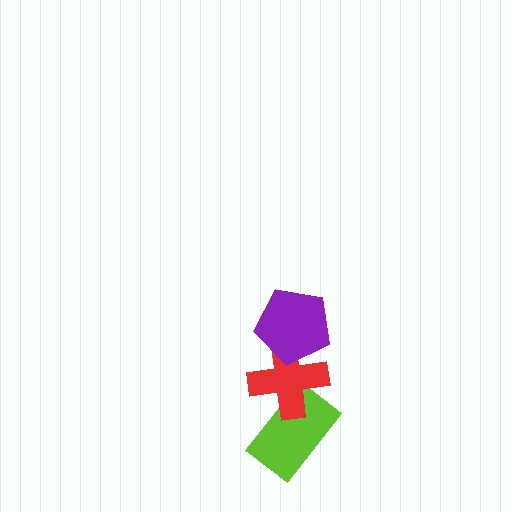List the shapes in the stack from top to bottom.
From top to bottom: the purple pentagon, the red cross, the lime rectangle.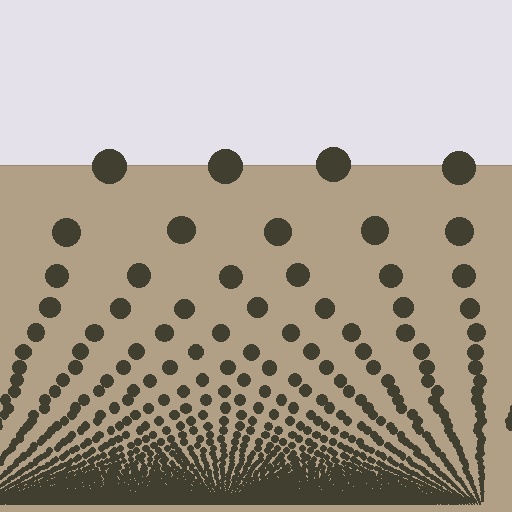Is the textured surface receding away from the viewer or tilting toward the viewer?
The surface appears to tilt toward the viewer. Texture elements get larger and sparser toward the top.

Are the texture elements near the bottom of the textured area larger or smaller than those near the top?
Smaller. The gradient is inverted — elements near the bottom are smaller and denser.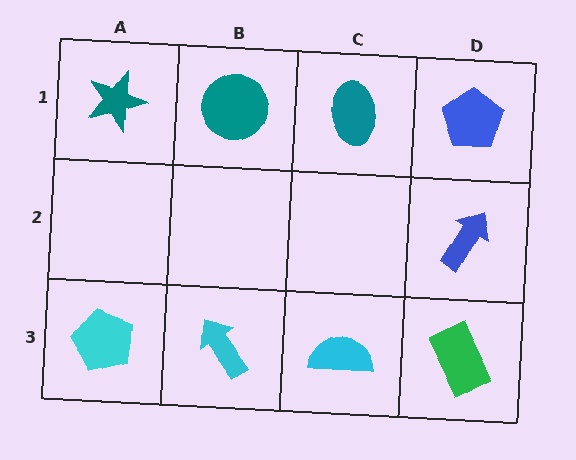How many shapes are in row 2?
1 shape.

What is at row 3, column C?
A cyan semicircle.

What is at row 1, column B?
A teal circle.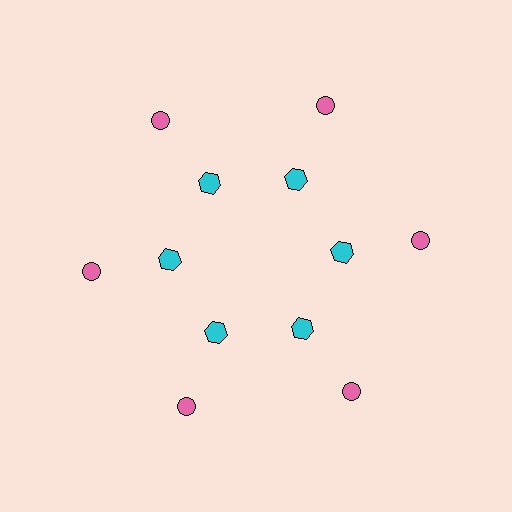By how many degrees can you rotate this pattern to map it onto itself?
The pattern maps onto itself every 60 degrees of rotation.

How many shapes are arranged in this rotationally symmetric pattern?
There are 12 shapes, arranged in 6 groups of 2.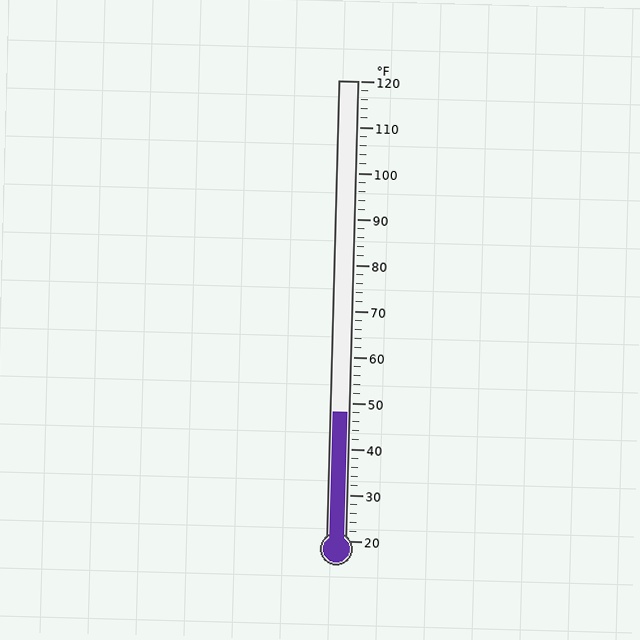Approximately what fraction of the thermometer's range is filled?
The thermometer is filled to approximately 30% of its range.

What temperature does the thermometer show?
The thermometer shows approximately 48°F.